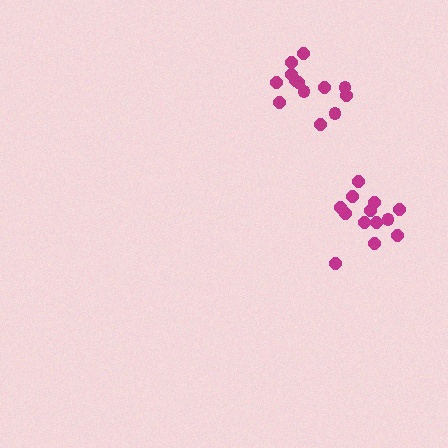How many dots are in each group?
Group 1: 13 dots, Group 2: 13 dots (26 total).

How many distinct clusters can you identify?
There are 2 distinct clusters.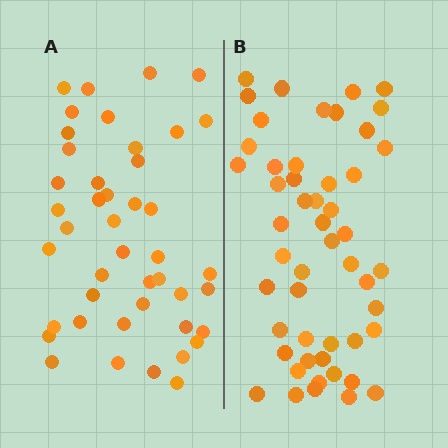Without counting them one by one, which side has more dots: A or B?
Region B (the right region) has more dots.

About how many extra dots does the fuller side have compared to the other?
Region B has roughly 8 or so more dots than region A.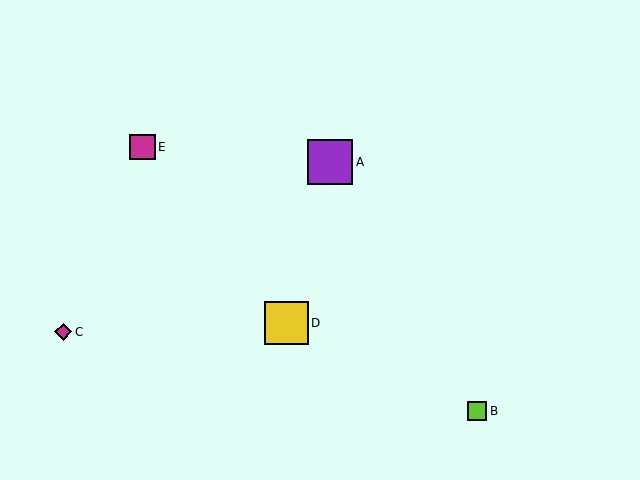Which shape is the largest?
The purple square (labeled A) is the largest.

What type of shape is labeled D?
Shape D is a yellow square.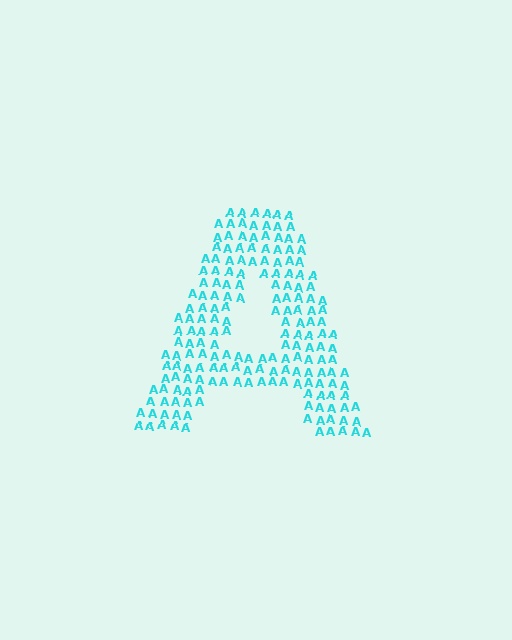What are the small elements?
The small elements are letter A's.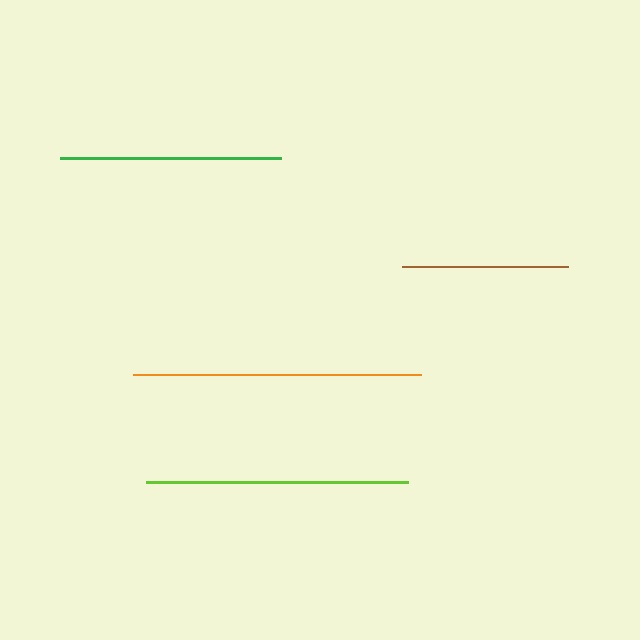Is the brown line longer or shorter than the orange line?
The orange line is longer than the brown line.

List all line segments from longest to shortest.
From longest to shortest: orange, lime, green, brown.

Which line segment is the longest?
The orange line is the longest at approximately 288 pixels.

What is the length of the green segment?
The green segment is approximately 220 pixels long.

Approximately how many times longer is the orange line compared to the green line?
The orange line is approximately 1.3 times the length of the green line.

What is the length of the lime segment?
The lime segment is approximately 262 pixels long.